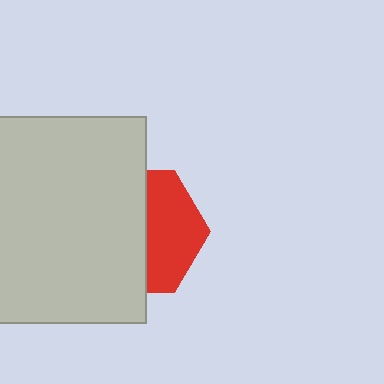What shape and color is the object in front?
The object in front is a light gray square.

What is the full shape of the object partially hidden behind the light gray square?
The partially hidden object is a red hexagon.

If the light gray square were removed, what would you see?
You would see the complete red hexagon.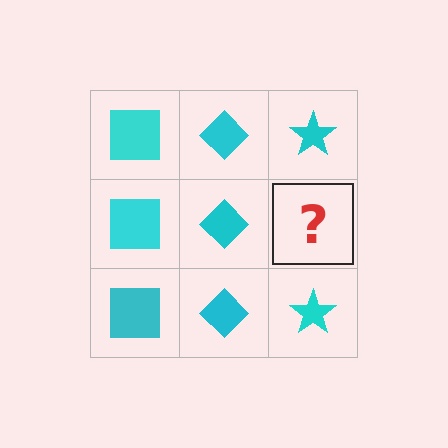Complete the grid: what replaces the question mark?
The question mark should be replaced with a cyan star.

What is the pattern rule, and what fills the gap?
The rule is that each column has a consistent shape. The gap should be filled with a cyan star.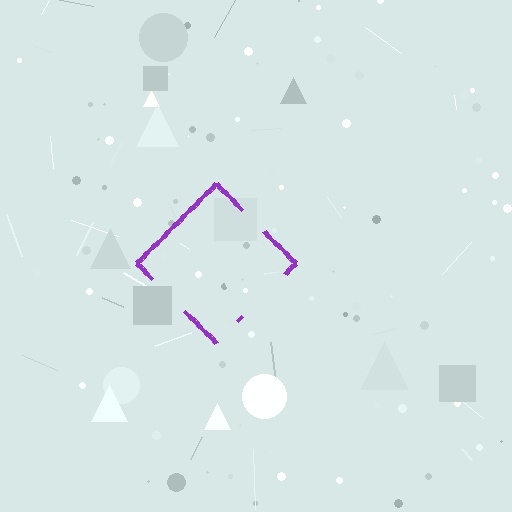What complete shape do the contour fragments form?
The contour fragments form a diamond.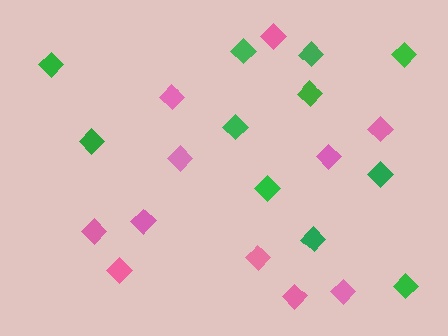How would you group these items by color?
There are 2 groups: one group of green diamonds (11) and one group of pink diamonds (11).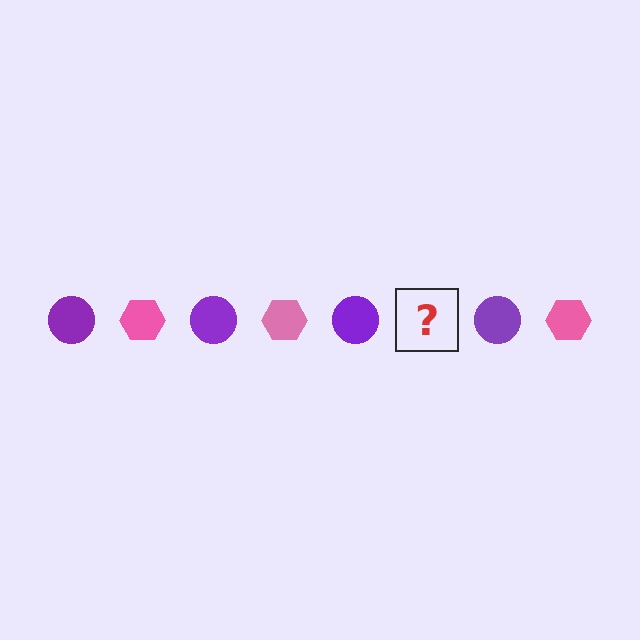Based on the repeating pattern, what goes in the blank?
The blank should be a pink hexagon.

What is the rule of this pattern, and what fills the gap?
The rule is that the pattern alternates between purple circle and pink hexagon. The gap should be filled with a pink hexagon.